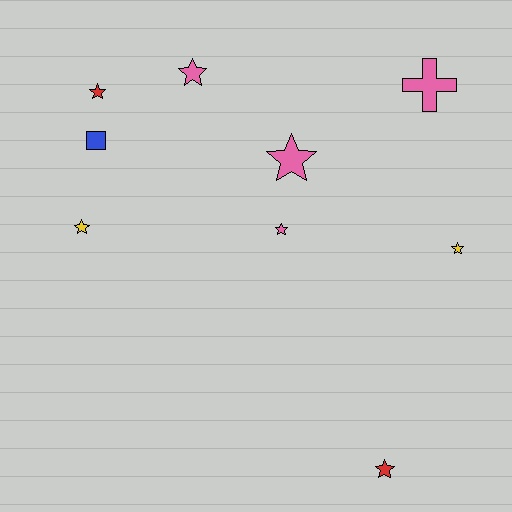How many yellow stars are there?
There are 2 yellow stars.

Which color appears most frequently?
Pink, with 4 objects.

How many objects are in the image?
There are 9 objects.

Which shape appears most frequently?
Star, with 7 objects.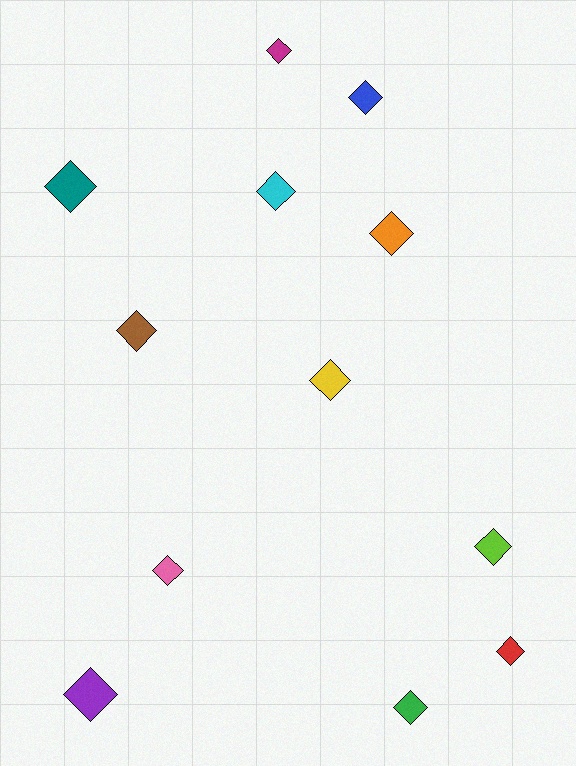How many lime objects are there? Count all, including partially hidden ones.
There is 1 lime object.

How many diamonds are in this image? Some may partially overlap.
There are 12 diamonds.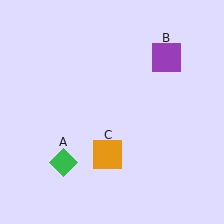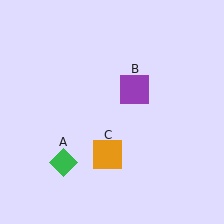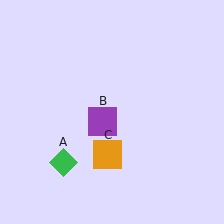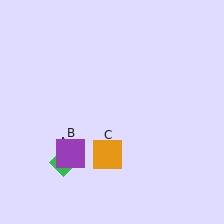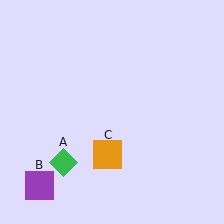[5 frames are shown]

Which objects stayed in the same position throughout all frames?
Green diamond (object A) and orange square (object C) remained stationary.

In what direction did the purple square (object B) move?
The purple square (object B) moved down and to the left.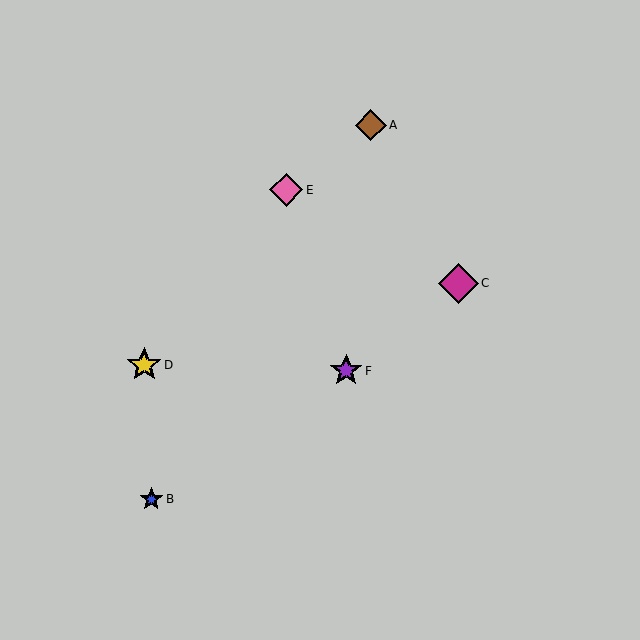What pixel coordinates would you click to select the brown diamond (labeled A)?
Click at (371, 125) to select the brown diamond A.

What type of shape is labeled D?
Shape D is a yellow star.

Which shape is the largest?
The magenta diamond (labeled C) is the largest.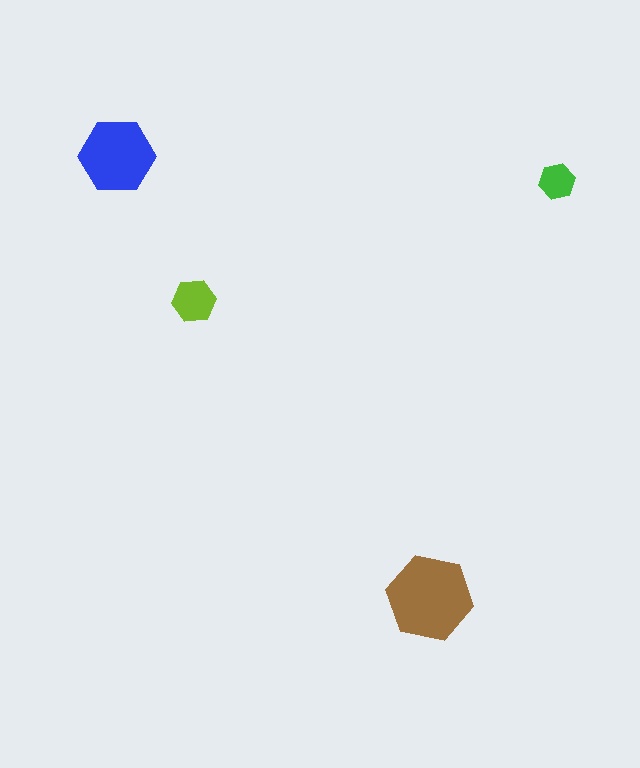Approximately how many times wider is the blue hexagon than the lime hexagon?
About 1.5 times wider.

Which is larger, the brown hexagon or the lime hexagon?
The brown one.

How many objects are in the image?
There are 4 objects in the image.